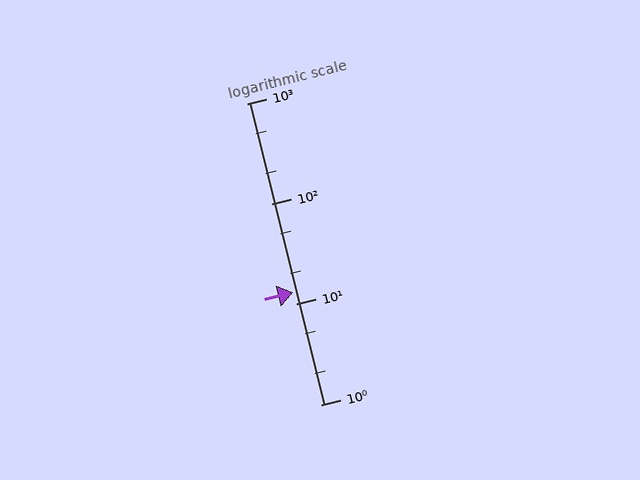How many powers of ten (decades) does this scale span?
The scale spans 3 decades, from 1 to 1000.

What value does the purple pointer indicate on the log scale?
The pointer indicates approximately 13.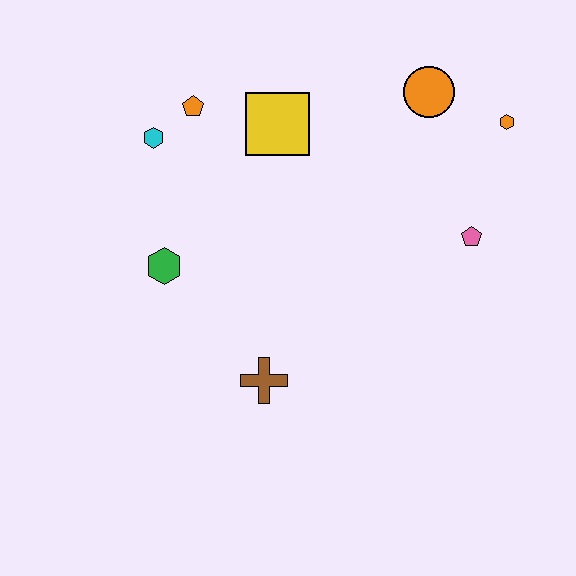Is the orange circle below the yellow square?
No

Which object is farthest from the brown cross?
The orange hexagon is farthest from the brown cross.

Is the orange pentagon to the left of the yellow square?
Yes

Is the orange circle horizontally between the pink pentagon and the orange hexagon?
No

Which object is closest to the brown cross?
The green hexagon is closest to the brown cross.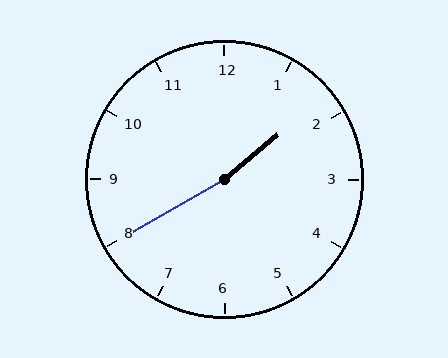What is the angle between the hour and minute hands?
Approximately 170 degrees.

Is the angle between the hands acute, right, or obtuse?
It is obtuse.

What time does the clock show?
1:40.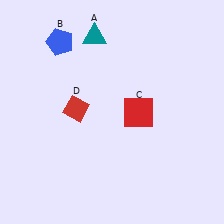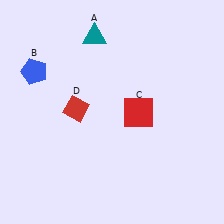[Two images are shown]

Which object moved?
The blue pentagon (B) moved down.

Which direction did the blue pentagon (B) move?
The blue pentagon (B) moved down.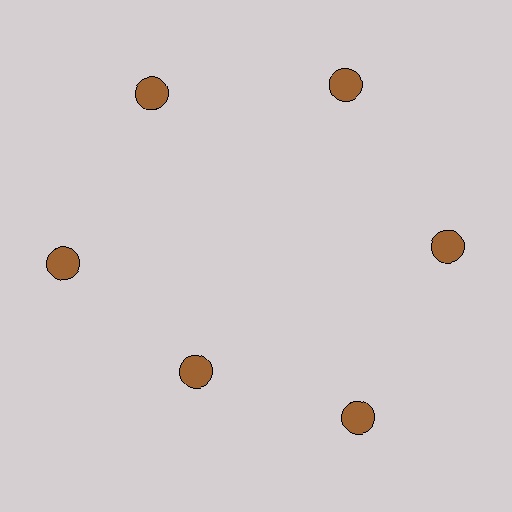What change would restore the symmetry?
The symmetry would be restored by moving it outward, back onto the ring so that all 6 circles sit at equal angles and equal distance from the center.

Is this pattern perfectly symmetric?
No. The 6 brown circles are arranged in a ring, but one element near the 7 o'clock position is pulled inward toward the center, breaking the 6-fold rotational symmetry.